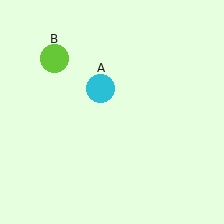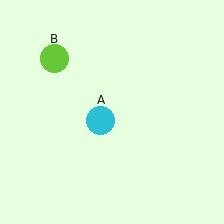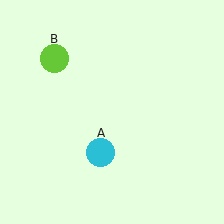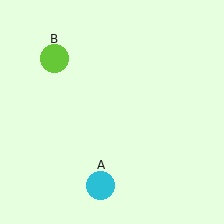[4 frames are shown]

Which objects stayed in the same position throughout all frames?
Lime circle (object B) remained stationary.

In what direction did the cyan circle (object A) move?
The cyan circle (object A) moved down.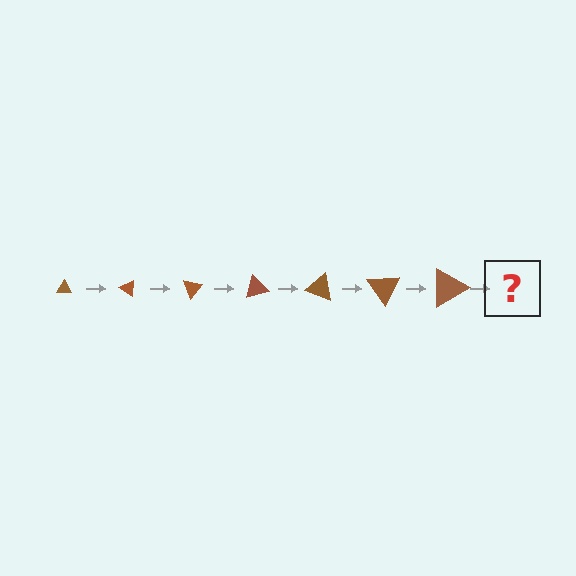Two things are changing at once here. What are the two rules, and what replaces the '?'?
The two rules are that the triangle grows larger each step and it rotates 35 degrees each step. The '?' should be a triangle, larger than the previous one and rotated 245 degrees from the start.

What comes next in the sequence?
The next element should be a triangle, larger than the previous one and rotated 245 degrees from the start.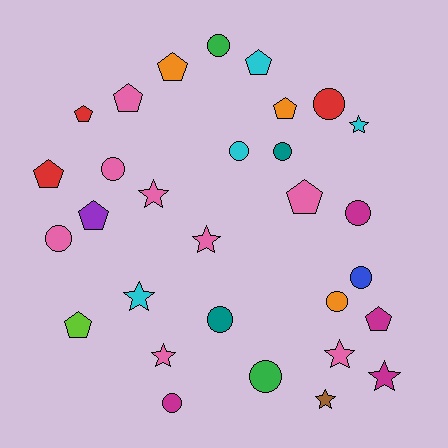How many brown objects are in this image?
There is 1 brown object.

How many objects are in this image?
There are 30 objects.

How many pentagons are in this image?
There are 10 pentagons.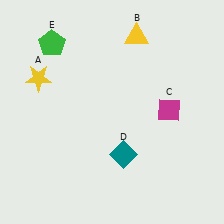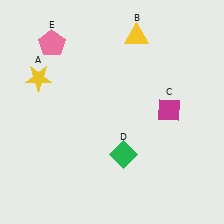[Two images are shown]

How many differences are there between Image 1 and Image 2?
There are 2 differences between the two images.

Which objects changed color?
D changed from teal to green. E changed from green to pink.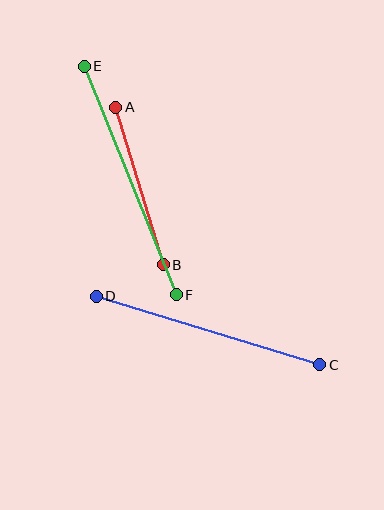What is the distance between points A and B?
The distance is approximately 165 pixels.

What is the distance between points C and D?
The distance is approximately 234 pixels.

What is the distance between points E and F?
The distance is approximately 246 pixels.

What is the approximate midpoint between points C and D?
The midpoint is at approximately (208, 330) pixels.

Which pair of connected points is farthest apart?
Points E and F are farthest apart.